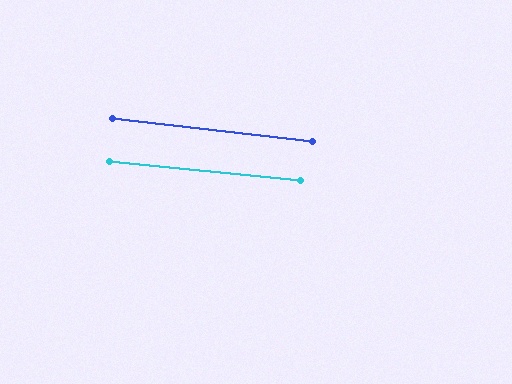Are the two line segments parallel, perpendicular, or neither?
Parallel — their directions differ by only 0.7°.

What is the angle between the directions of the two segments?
Approximately 1 degree.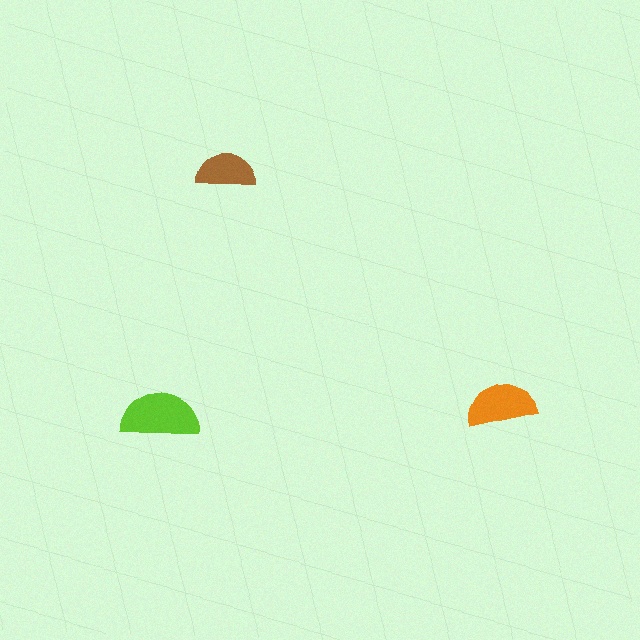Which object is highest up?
The brown semicircle is topmost.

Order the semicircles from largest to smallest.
the lime one, the orange one, the brown one.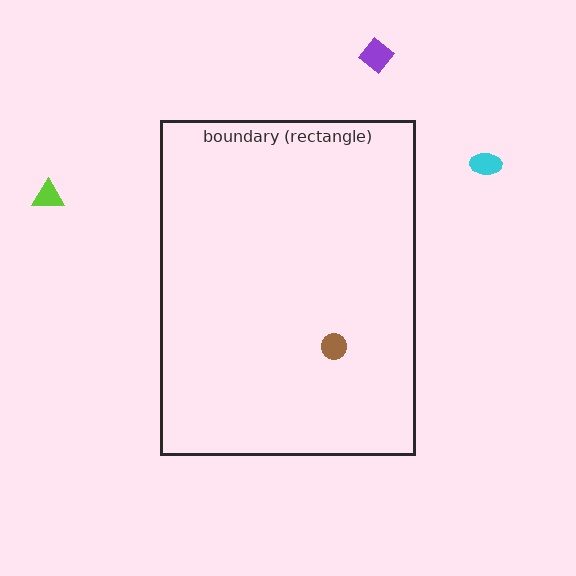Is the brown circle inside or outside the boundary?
Inside.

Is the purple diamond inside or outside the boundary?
Outside.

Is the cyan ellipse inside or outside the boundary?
Outside.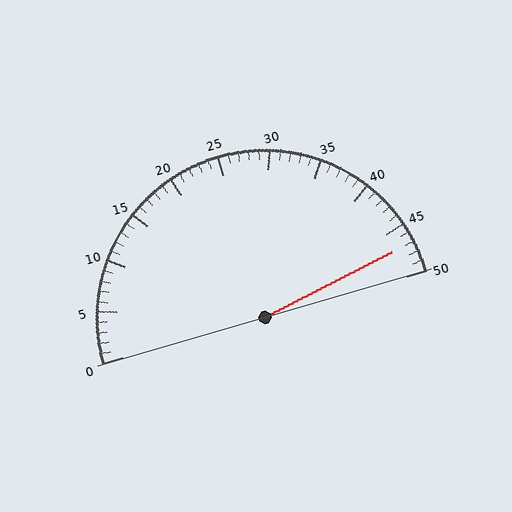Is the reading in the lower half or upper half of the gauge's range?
The reading is in the upper half of the range (0 to 50).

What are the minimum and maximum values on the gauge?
The gauge ranges from 0 to 50.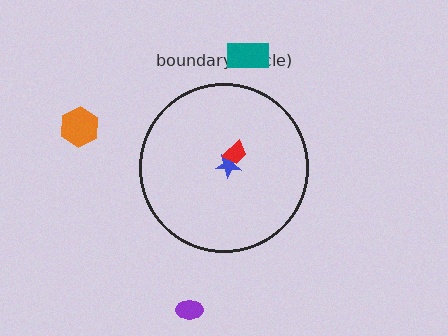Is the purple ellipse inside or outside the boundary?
Outside.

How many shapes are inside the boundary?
2 inside, 3 outside.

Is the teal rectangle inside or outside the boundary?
Outside.